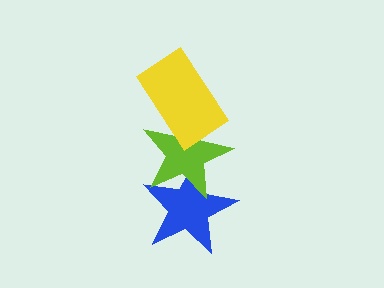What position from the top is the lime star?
The lime star is 2nd from the top.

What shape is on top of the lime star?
The yellow rectangle is on top of the lime star.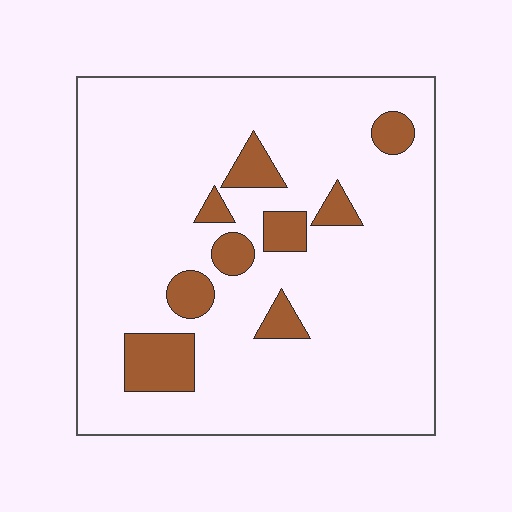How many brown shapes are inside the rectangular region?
9.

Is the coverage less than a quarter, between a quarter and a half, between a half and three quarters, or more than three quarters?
Less than a quarter.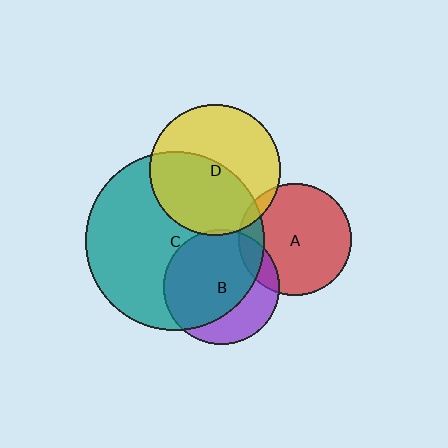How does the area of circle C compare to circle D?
Approximately 1.9 times.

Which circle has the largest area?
Circle C (teal).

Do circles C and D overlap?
Yes.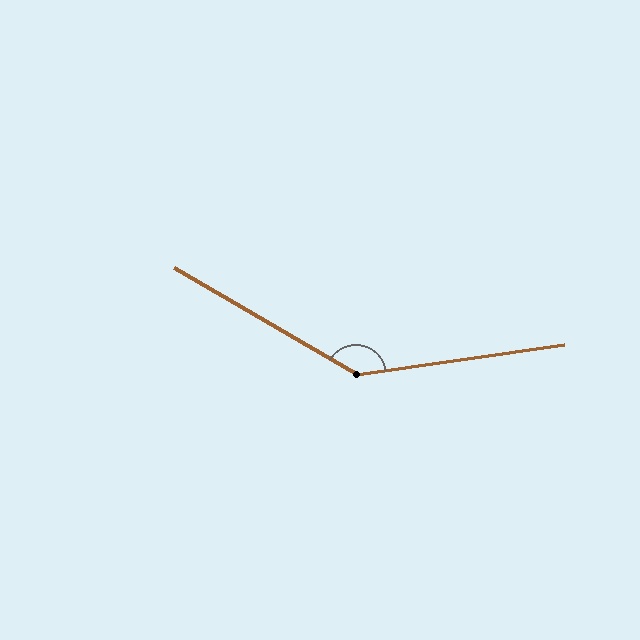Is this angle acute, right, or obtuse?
It is obtuse.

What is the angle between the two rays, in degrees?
Approximately 141 degrees.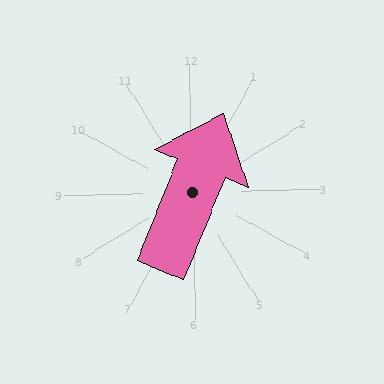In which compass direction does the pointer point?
Northeast.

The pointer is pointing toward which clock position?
Roughly 1 o'clock.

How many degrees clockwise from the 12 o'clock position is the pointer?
Approximately 23 degrees.